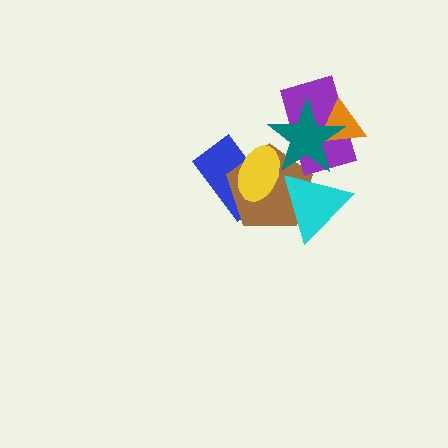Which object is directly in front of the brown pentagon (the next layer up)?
The yellow ellipse is directly in front of the brown pentagon.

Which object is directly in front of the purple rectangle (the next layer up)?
The orange triangle is directly in front of the purple rectangle.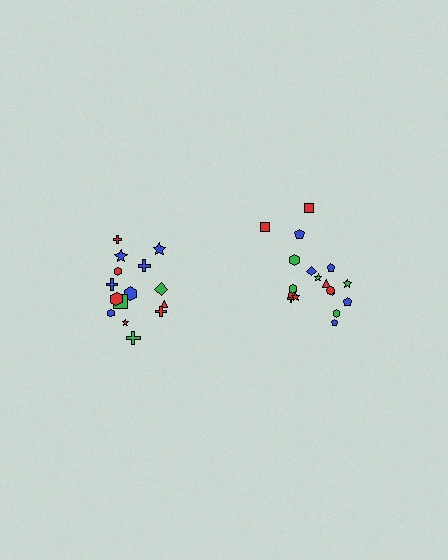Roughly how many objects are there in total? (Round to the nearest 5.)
Roughly 35 objects in total.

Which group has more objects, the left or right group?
The right group.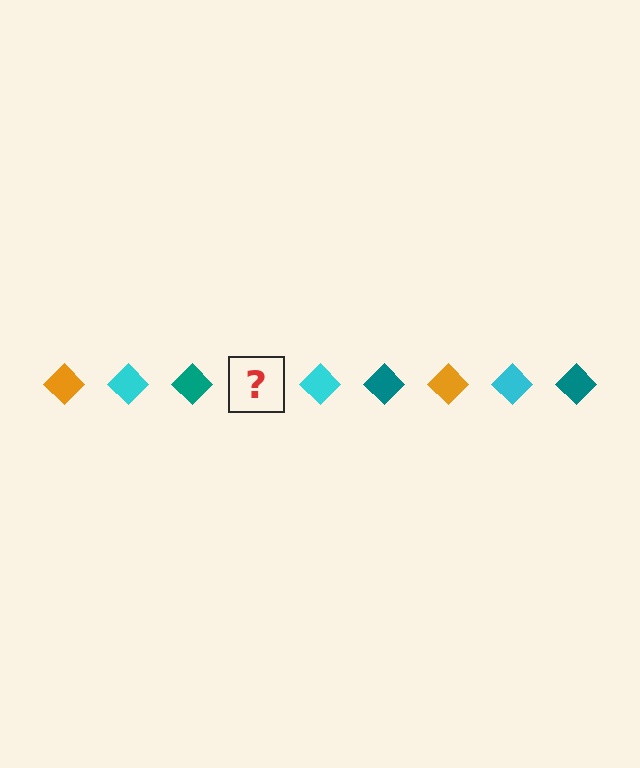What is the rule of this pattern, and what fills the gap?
The rule is that the pattern cycles through orange, cyan, teal diamonds. The gap should be filled with an orange diamond.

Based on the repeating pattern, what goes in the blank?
The blank should be an orange diamond.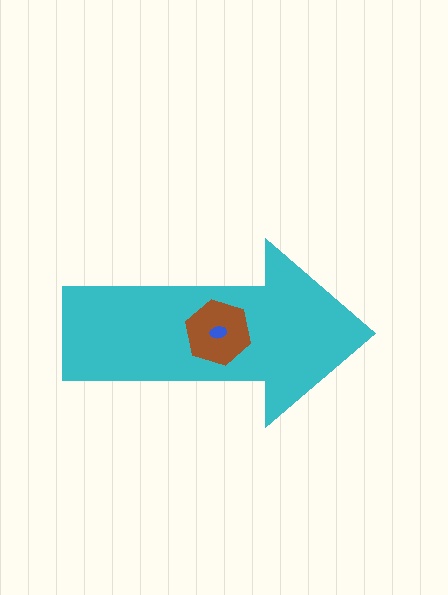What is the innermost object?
The blue ellipse.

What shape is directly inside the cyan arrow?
The brown hexagon.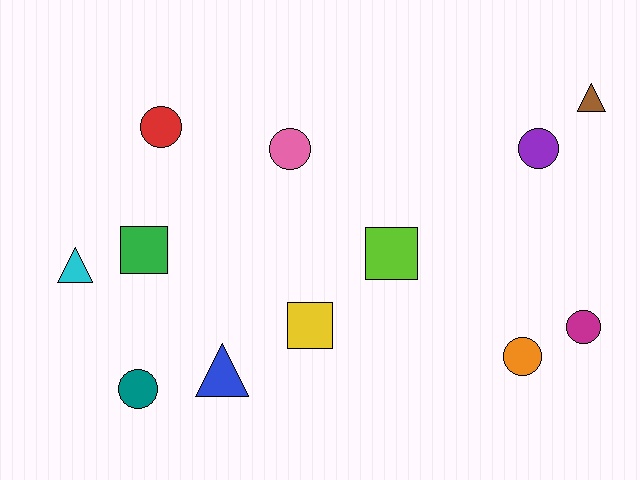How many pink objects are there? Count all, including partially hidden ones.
There is 1 pink object.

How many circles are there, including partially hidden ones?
There are 6 circles.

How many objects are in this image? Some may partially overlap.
There are 12 objects.